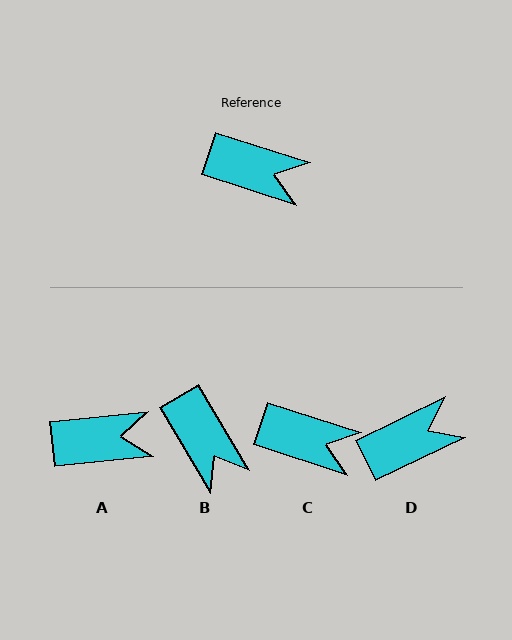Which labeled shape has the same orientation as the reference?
C.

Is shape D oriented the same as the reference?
No, it is off by about 44 degrees.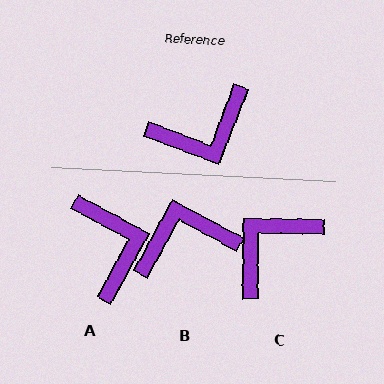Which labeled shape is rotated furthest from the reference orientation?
B, about 173 degrees away.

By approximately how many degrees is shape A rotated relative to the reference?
Approximately 83 degrees counter-clockwise.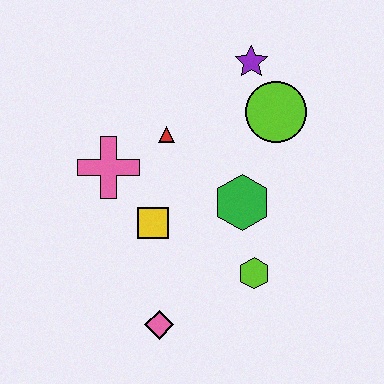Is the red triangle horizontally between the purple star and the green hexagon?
No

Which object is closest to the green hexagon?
The lime hexagon is closest to the green hexagon.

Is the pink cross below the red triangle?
Yes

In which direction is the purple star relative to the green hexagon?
The purple star is above the green hexagon.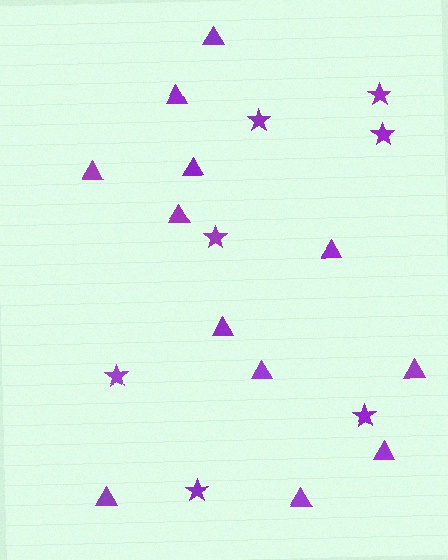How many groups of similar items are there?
There are 2 groups: one group of stars (7) and one group of triangles (12).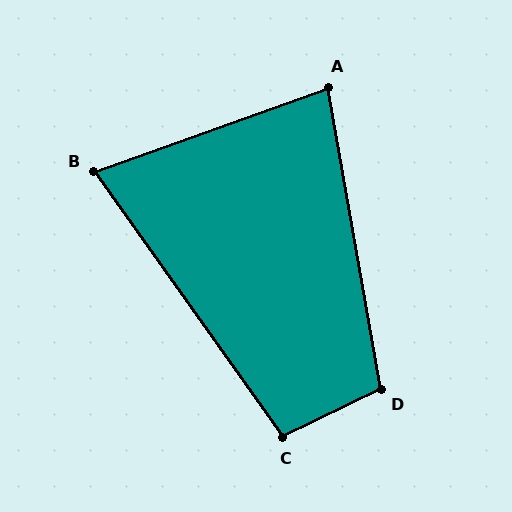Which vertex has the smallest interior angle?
B, at approximately 74 degrees.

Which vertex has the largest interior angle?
D, at approximately 106 degrees.